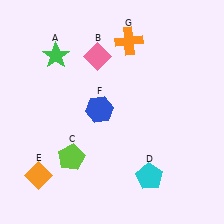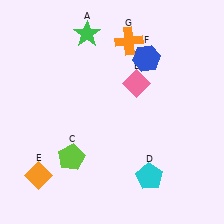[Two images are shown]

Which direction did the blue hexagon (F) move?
The blue hexagon (F) moved up.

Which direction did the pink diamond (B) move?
The pink diamond (B) moved right.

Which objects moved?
The objects that moved are: the green star (A), the pink diamond (B), the blue hexagon (F).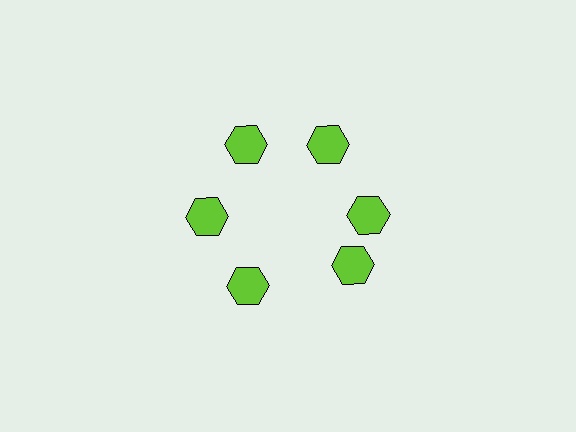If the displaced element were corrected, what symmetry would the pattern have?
It would have 6-fold rotational symmetry — the pattern would map onto itself every 60 degrees.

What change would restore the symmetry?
The symmetry would be restored by rotating it back into even spacing with its neighbors so that all 6 hexagons sit at equal angles and equal distance from the center.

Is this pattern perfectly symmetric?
No. The 6 lime hexagons are arranged in a ring, but one element near the 5 o'clock position is rotated out of alignment along the ring, breaking the 6-fold rotational symmetry.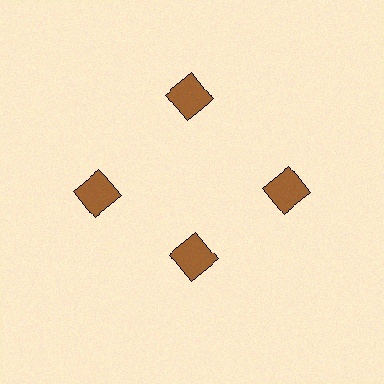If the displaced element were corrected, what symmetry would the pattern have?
It would have 4-fold rotational symmetry — the pattern would map onto itself every 90 degrees.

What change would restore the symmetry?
The symmetry would be restored by moving it outward, back onto the ring so that all 4 squares sit at equal angles and equal distance from the center.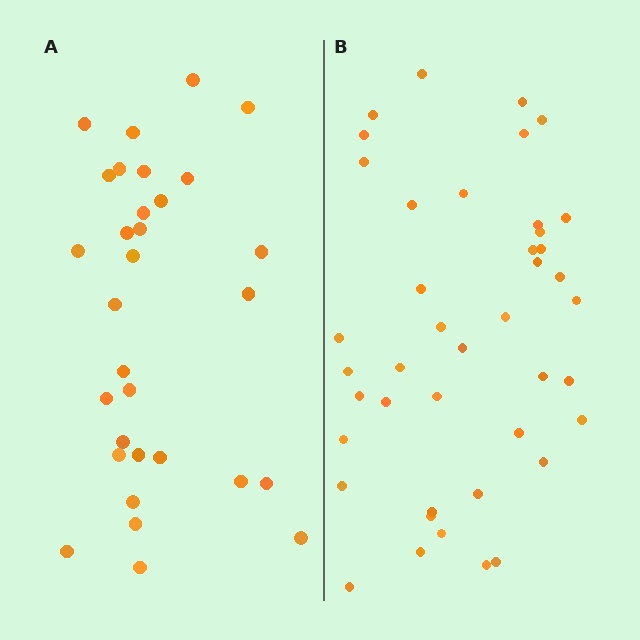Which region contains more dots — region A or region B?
Region B (the right region) has more dots.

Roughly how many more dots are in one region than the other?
Region B has roughly 12 or so more dots than region A.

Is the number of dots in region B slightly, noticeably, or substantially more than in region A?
Region B has noticeably more, but not dramatically so. The ratio is roughly 1.4 to 1.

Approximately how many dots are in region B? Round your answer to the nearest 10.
About 40 dots. (The exact count is 42, which rounds to 40.)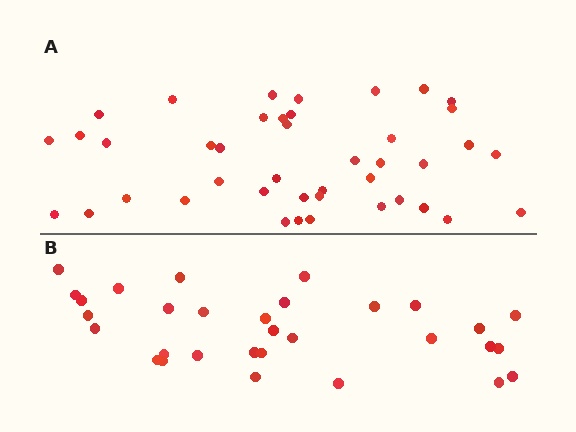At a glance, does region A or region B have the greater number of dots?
Region A (the top region) has more dots.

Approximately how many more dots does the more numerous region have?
Region A has roughly 12 or so more dots than region B.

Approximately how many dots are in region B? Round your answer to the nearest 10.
About 30 dots. (The exact count is 31, which rounds to 30.)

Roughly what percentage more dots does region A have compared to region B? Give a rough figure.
About 35% more.